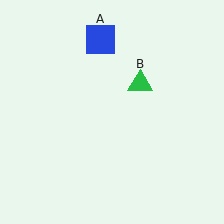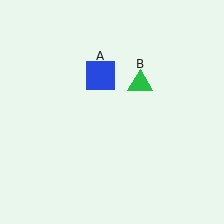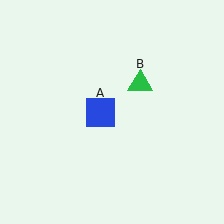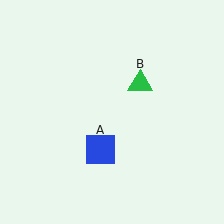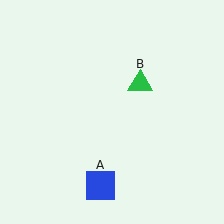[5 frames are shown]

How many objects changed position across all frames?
1 object changed position: blue square (object A).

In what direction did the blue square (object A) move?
The blue square (object A) moved down.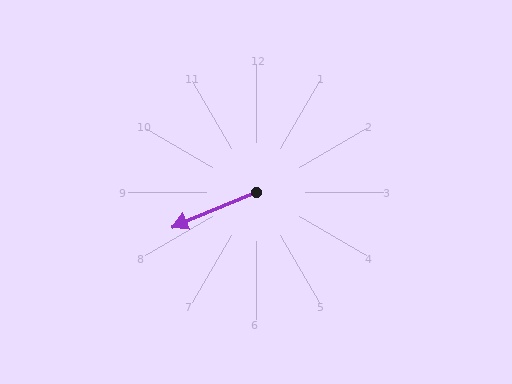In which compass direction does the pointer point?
Southwest.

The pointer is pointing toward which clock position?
Roughly 8 o'clock.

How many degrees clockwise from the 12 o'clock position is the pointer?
Approximately 247 degrees.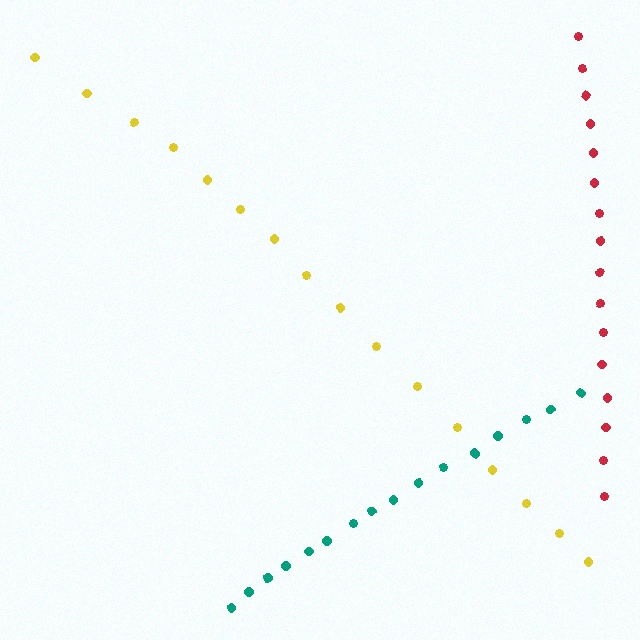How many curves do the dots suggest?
There are 3 distinct paths.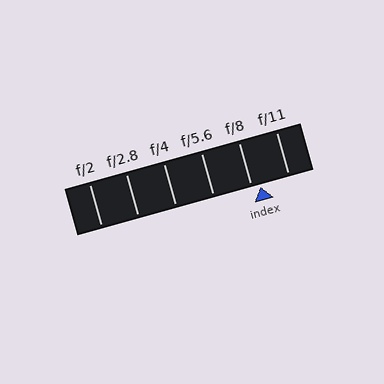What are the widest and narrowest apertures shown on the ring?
The widest aperture shown is f/2 and the narrowest is f/11.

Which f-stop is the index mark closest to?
The index mark is closest to f/8.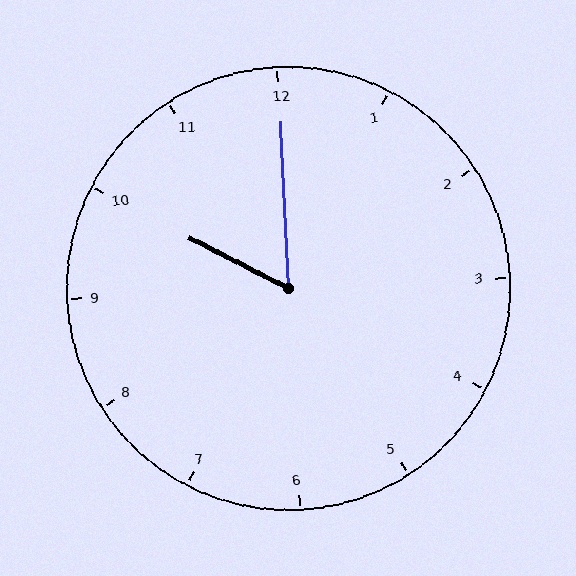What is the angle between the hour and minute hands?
Approximately 60 degrees.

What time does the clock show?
10:00.